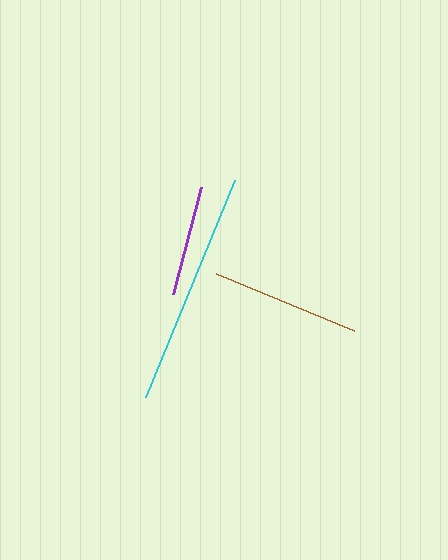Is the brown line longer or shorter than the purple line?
The brown line is longer than the purple line.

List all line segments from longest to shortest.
From longest to shortest: cyan, brown, purple.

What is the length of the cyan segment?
The cyan segment is approximately 234 pixels long.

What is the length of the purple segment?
The purple segment is approximately 111 pixels long.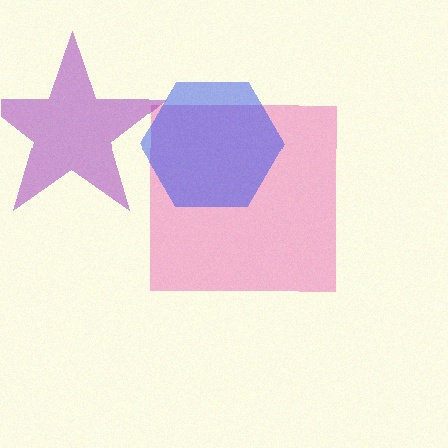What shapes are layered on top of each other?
The layered shapes are: a pink square, a blue hexagon, a purple star.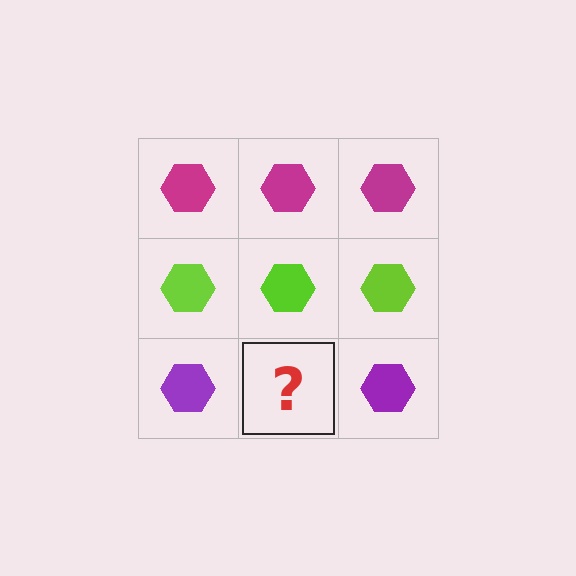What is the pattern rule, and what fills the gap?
The rule is that each row has a consistent color. The gap should be filled with a purple hexagon.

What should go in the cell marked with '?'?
The missing cell should contain a purple hexagon.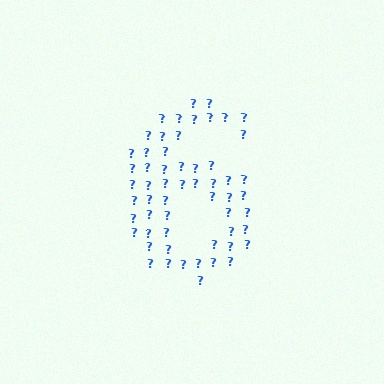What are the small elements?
The small elements are question marks.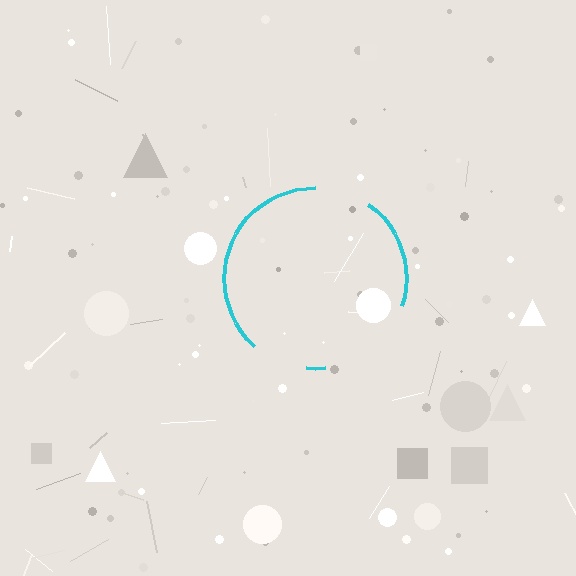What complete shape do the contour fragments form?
The contour fragments form a circle.